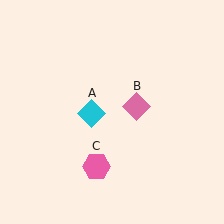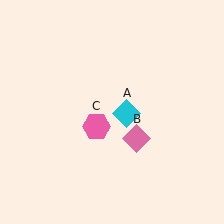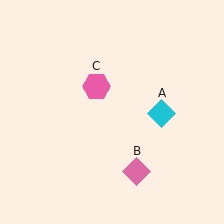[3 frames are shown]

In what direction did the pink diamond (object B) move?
The pink diamond (object B) moved down.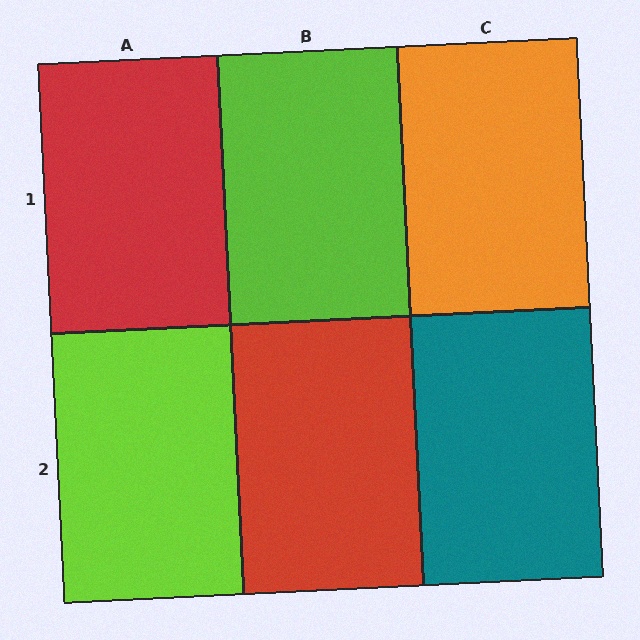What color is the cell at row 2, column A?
Lime.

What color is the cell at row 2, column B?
Red.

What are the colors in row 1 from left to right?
Red, lime, orange.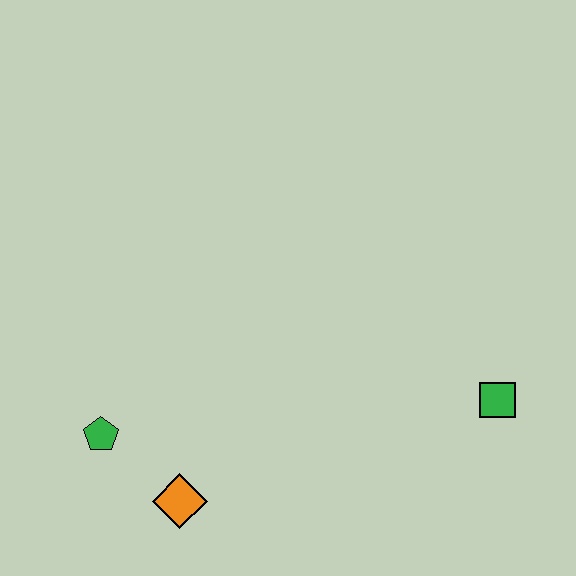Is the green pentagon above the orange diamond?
Yes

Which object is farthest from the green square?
The green pentagon is farthest from the green square.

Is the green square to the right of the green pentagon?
Yes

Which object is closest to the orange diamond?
The green pentagon is closest to the orange diamond.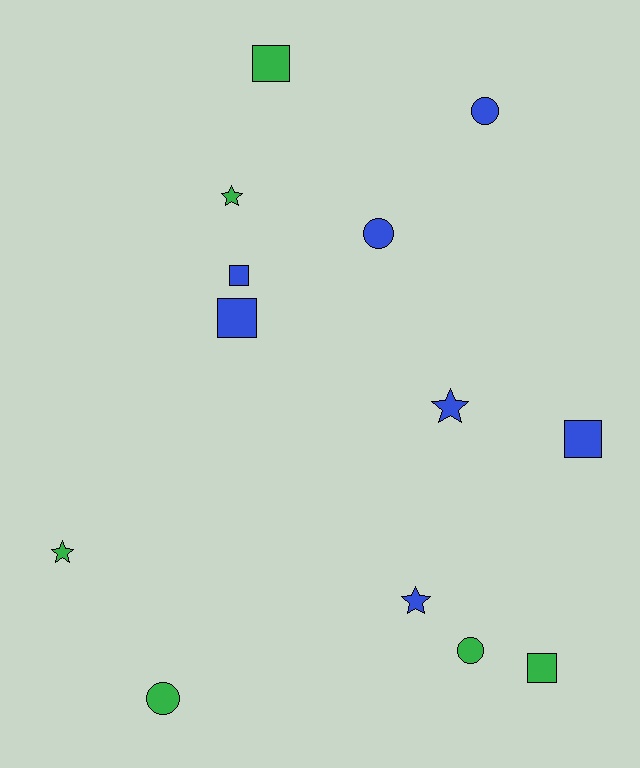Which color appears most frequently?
Blue, with 7 objects.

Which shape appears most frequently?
Square, with 5 objects.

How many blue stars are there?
There are 2 blue stars.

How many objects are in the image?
There are 13 objects.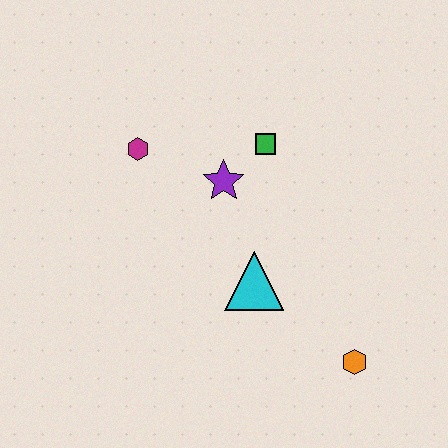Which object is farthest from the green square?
The orange hexagon is farthest from the green square.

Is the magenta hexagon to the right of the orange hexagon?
No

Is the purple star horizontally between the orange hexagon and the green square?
No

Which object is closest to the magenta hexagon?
The purple star is closest to the magenta hexagon.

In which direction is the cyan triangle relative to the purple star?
The cyan triangle is below the purple star.